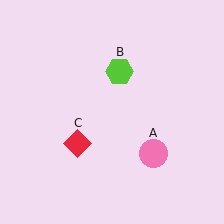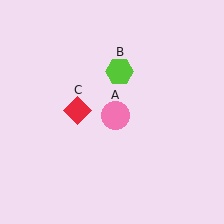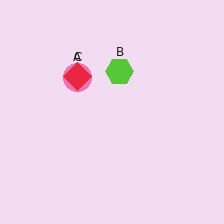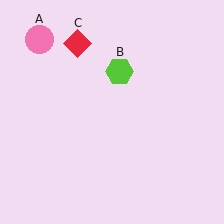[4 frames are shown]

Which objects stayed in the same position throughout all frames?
Lime hexagon (object B) remained stationary.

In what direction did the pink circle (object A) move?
The pink circle (object A) moved up and to the left.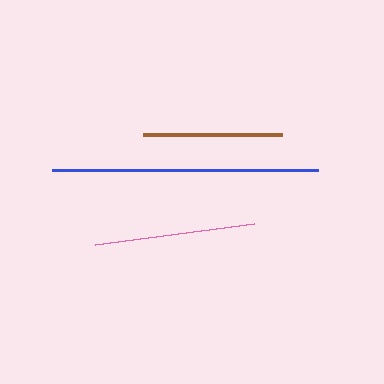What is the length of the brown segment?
The brown segment is approximately 138 pixels long.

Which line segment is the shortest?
The brown line is the shortest at approximately 138 pixels.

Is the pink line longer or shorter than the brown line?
The pink line is longer than the brown line.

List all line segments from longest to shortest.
From longest to shortest: blue, pink, brown.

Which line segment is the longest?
The blue line is the longest at approximately 266 pixels.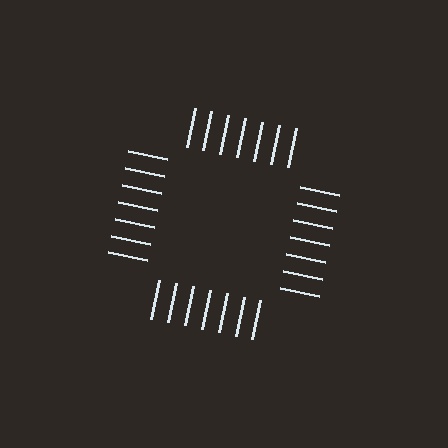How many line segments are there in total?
28 — 7 along each of the 4 edges.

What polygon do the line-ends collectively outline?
An illusory square — the line segments terminate on its edges but no continuous stroke is drawn.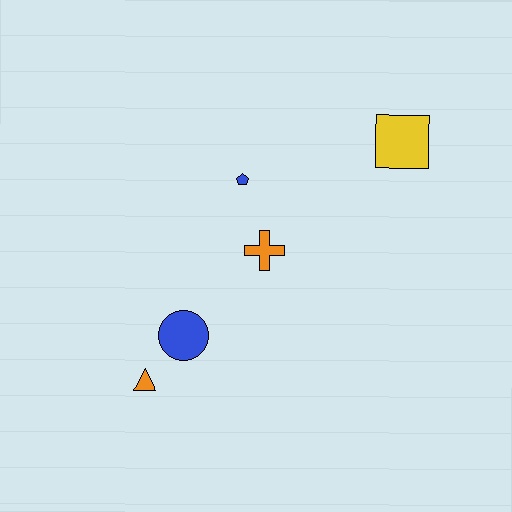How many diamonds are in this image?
There are no diamonds.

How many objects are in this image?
There are 5 objects.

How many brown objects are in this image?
There are no brown objects.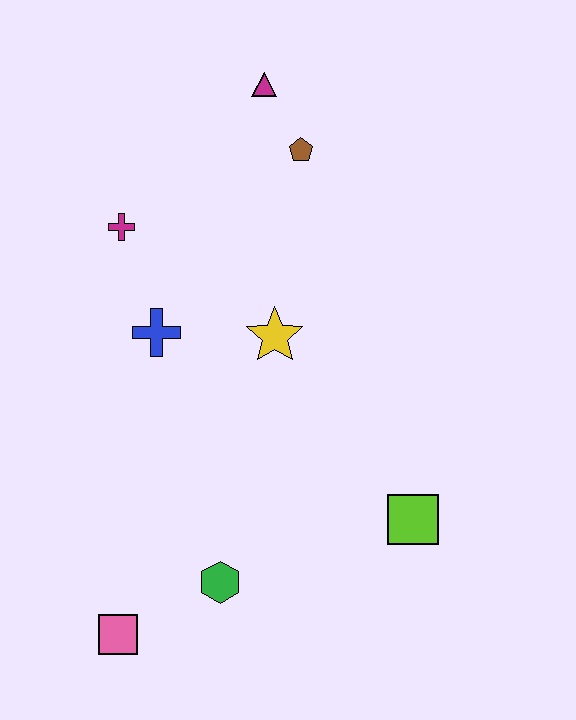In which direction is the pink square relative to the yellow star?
The pink square is below the yellow star.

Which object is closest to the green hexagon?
The pink square is closest to the green hexagon.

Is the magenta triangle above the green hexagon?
Yes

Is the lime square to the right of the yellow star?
Yes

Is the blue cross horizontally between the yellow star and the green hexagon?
No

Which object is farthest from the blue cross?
The lime square is farthest from the blue cross.